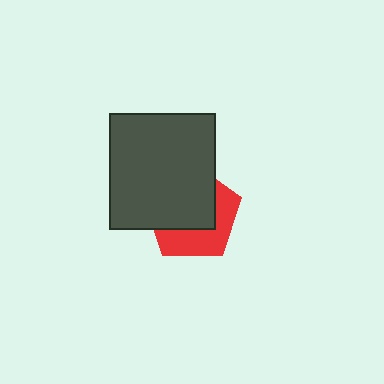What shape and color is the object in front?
The object in front is a dark gray rectangle.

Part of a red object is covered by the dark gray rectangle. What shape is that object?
It is a pentagon.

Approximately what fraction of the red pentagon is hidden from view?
Roughly 57% of the red pentagon is hidden behind the dark gray rectangle.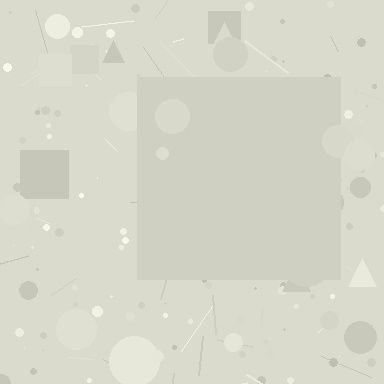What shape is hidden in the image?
A square is hidden in the image.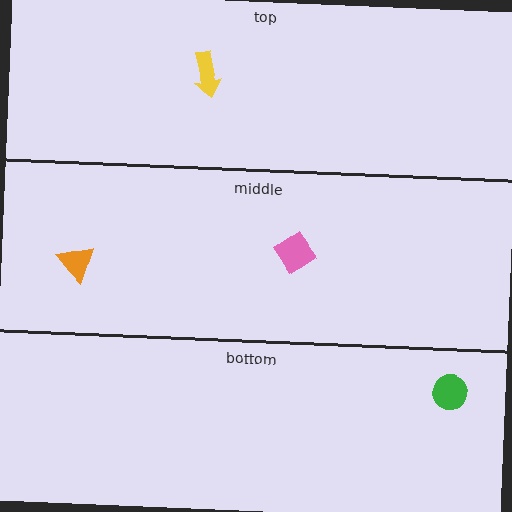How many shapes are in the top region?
1.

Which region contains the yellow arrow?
The top region.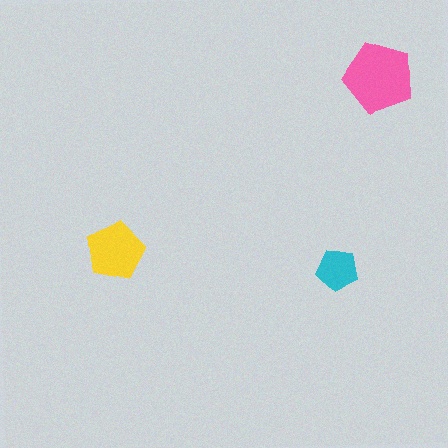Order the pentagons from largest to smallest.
the pink one, the yellow one, the cyan one.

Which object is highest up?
The pink pentagon is topmost.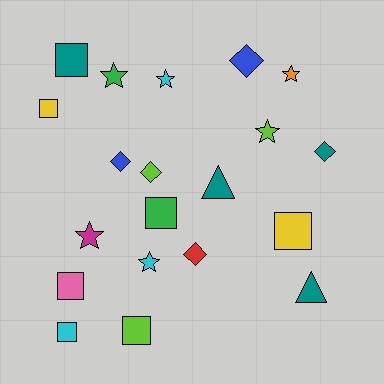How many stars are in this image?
There are 6 stars.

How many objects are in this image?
There are 20 objects.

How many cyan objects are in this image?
There are 3 cyan objects.